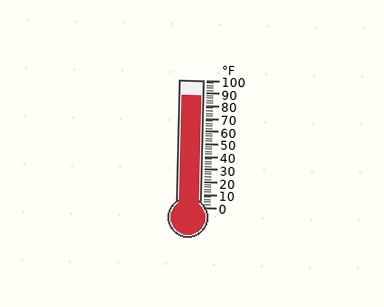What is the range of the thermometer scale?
The thermometer scale ranges from 0°F to 100°F.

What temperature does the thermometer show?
The thermometer shows approximately 88°F.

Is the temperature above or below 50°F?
The temperature is above 50°F.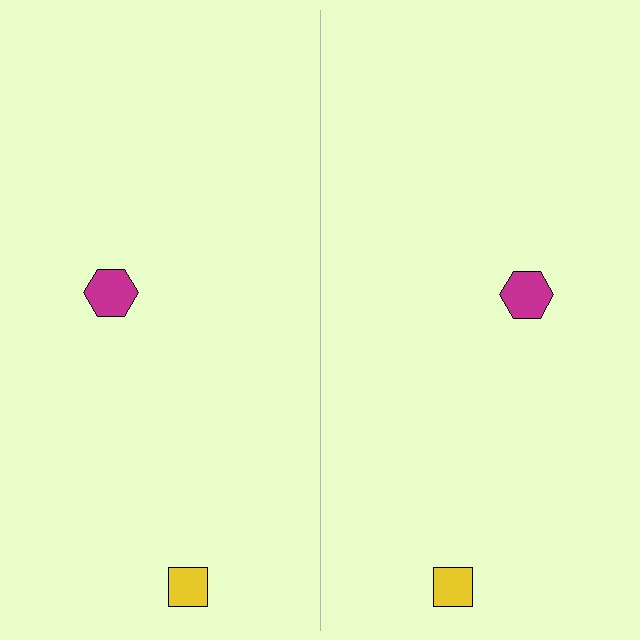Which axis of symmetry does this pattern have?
The pattern has a vertical axis of symmetry running through the center of the image.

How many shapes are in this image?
There are 4 shapes in this image.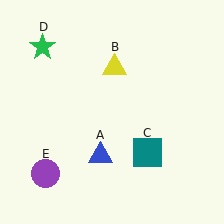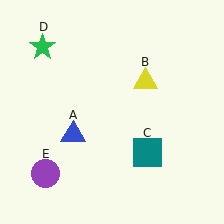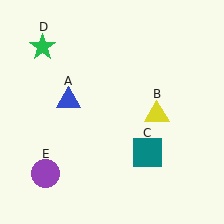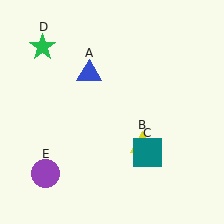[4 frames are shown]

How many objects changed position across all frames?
2 objects changed position: blue triangle (object A), yellow triangle (object B).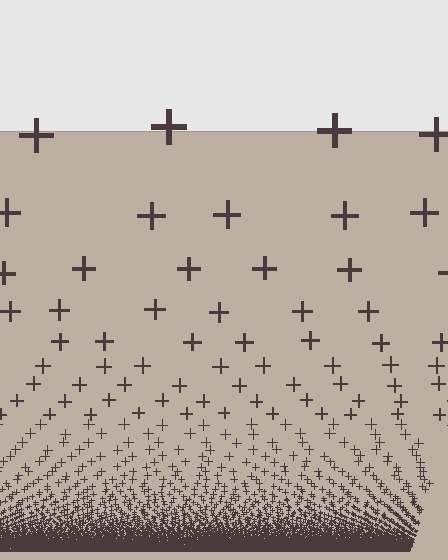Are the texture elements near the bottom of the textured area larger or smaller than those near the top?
Smaller. The gradient is inverted — elements near the bottom are smaller and denser.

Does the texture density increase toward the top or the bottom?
Density increases toward the bottom.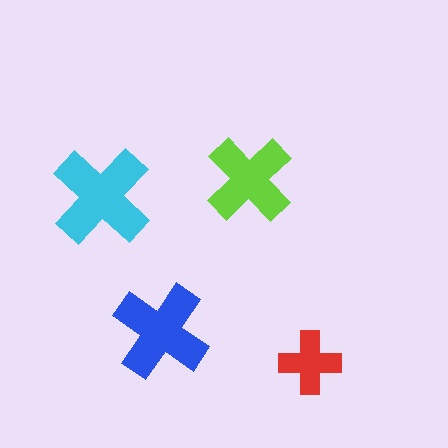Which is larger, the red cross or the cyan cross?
The cyan one.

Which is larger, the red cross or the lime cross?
The lime one.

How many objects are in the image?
There are 4 objects in the image.